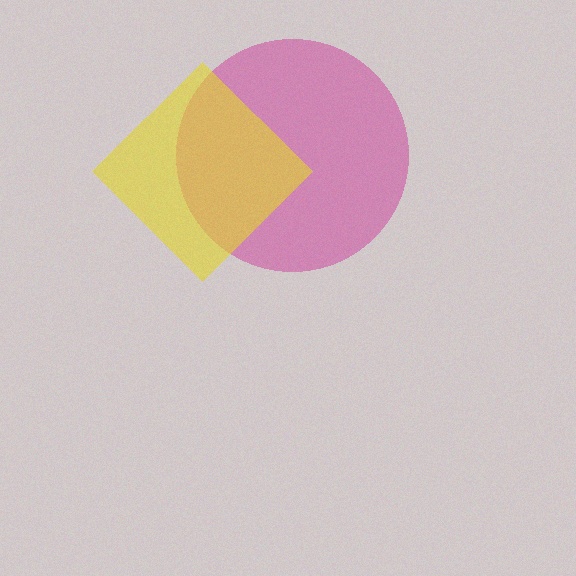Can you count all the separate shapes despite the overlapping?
Yes, there are 2 separate shapes.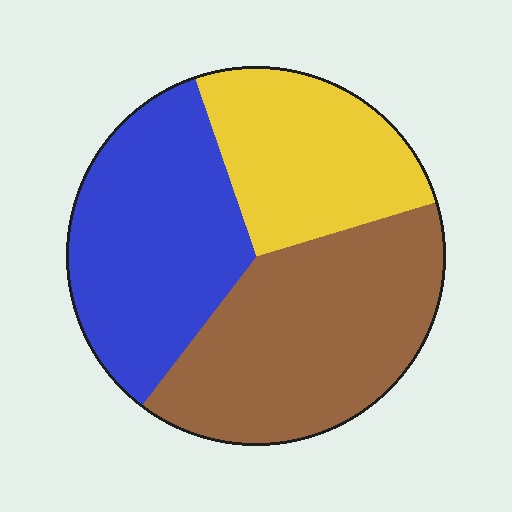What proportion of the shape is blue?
Blue takes up about one third (1/3) of the shape.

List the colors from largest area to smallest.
From largest to smallest: brown, blue, yellow.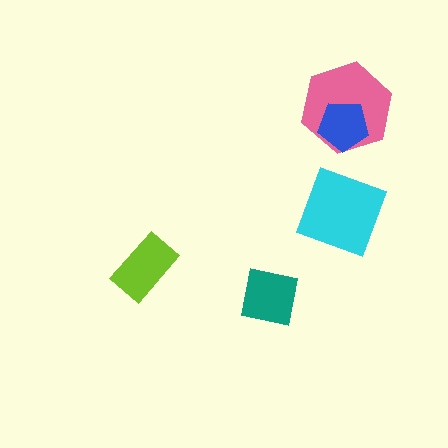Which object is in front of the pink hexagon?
The blue pentagon is in front of the pink hexagon.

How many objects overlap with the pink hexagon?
1 object overlaps with the pink hexagon.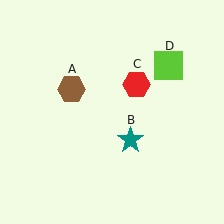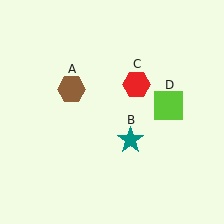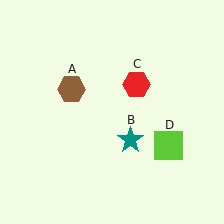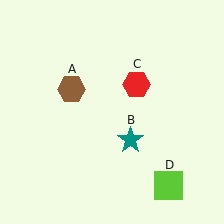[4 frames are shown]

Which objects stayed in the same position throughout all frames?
Brown hexagon (object A) and teal star (object B) and red hexagon (object C) remained stationary.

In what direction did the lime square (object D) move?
The lime square (object D) moved down.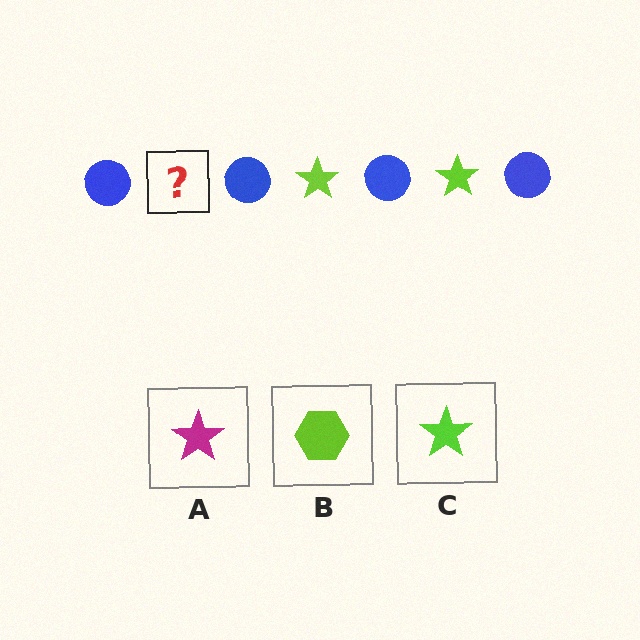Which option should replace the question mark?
Option C.